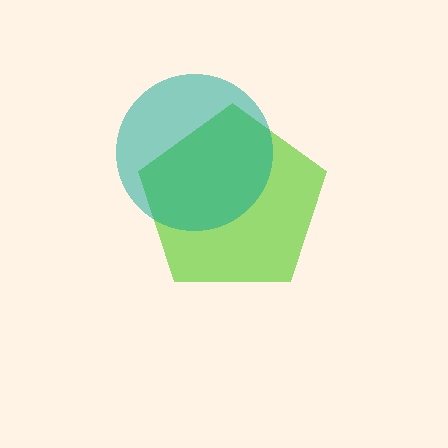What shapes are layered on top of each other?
The layered shapes are: a lime pentagon, a teal circle.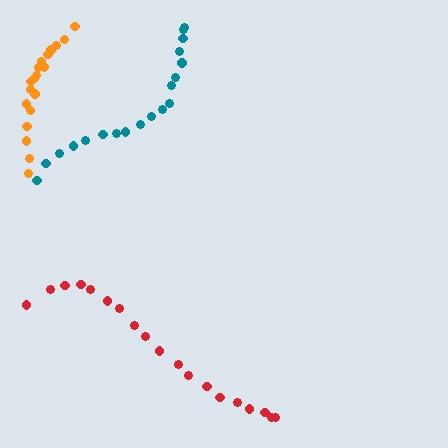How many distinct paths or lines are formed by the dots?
There are 3 distinct paths.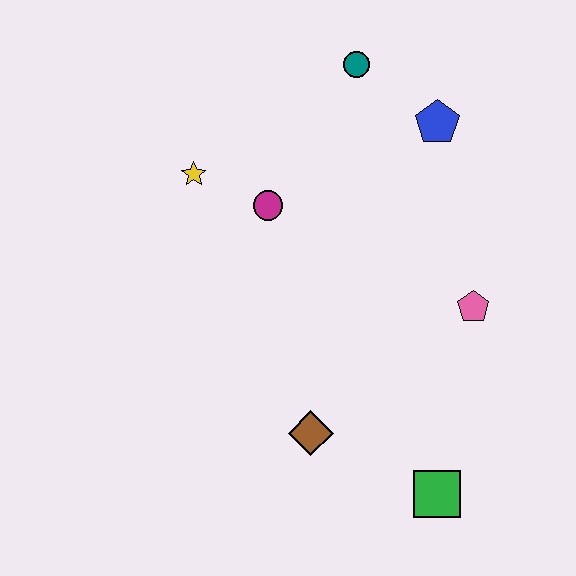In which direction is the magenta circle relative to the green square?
The magenta circle is above the green square.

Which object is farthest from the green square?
The teal circle is farthest from the green square.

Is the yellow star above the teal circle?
No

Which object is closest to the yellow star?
The magenta circle is closest to the yellow star.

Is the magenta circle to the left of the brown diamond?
Yes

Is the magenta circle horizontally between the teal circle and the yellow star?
Yes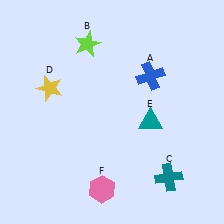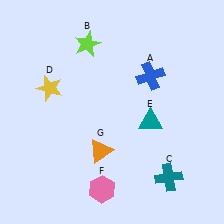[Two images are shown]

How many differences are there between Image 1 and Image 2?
There is 1 difference between the two images.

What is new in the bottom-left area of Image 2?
An orange triangle (G) was added in the bottom-left area of Image 2.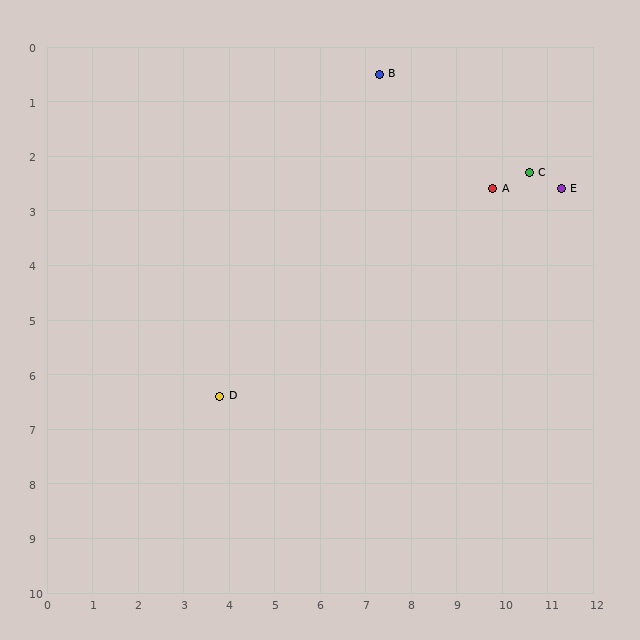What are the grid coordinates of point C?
Point C is at approximately (10.6, 2.3).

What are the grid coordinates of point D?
Point D is at approximately (3.8, 6.4).